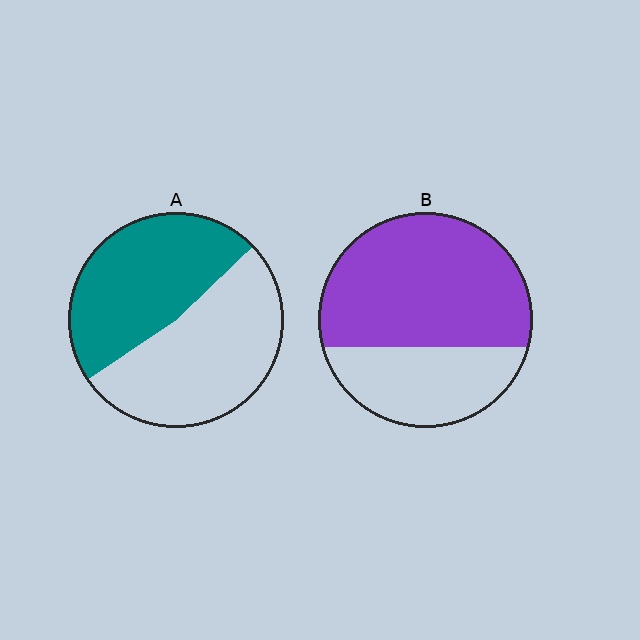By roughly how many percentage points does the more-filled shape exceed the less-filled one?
By roughly 20 percentage points (B over A).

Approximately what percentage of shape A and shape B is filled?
A is approximately 45% and B is approximately 65%.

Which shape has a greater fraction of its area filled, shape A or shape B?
Shape B.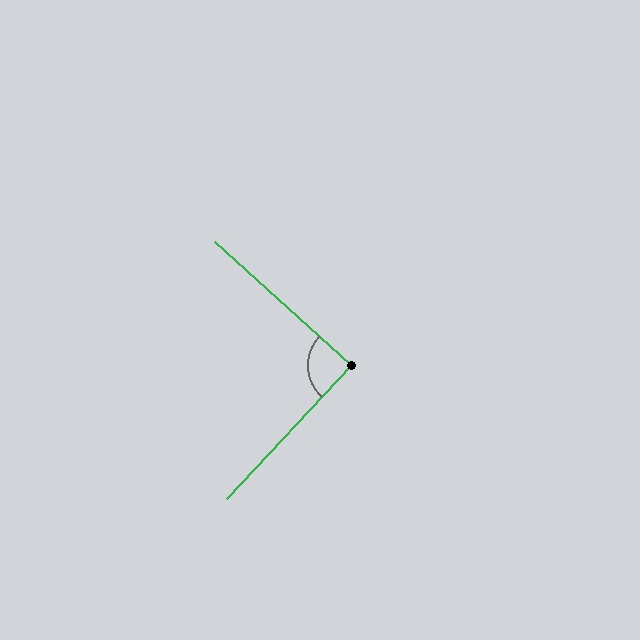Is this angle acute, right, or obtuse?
It is approximately a right angle.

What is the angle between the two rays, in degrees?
Approximately 89 degrees.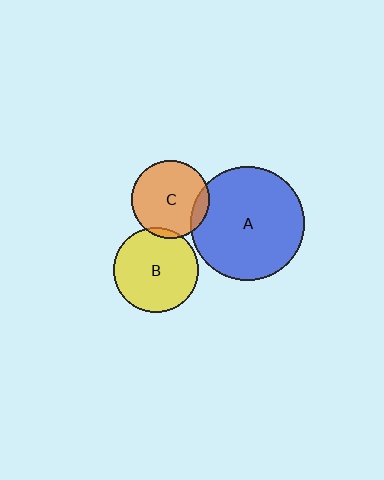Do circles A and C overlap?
Yes.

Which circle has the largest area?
Circle A (blue).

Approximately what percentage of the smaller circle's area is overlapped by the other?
Approximately 10%.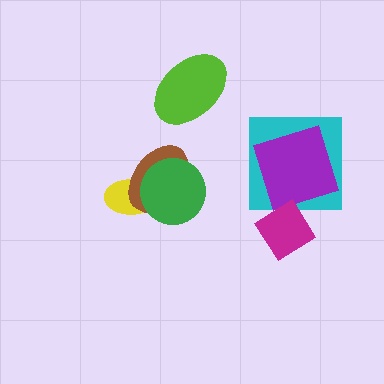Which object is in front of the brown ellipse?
The green circle is in front of the brown ellipse.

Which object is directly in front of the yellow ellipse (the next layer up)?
The brown ellipse is directly in front of the yellow ellipse.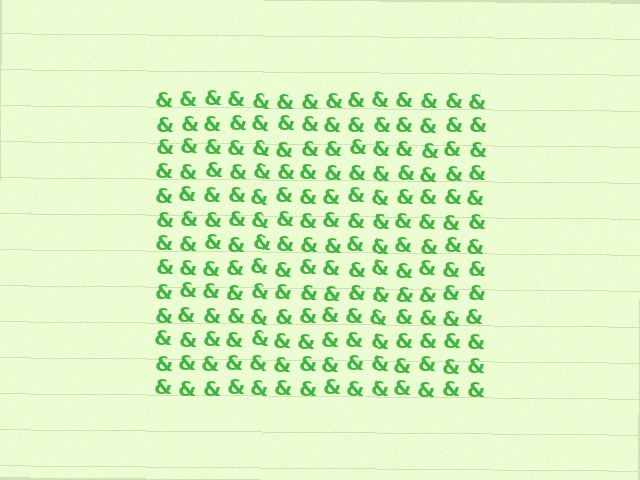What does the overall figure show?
The overall figure shows a square.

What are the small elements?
The small elements are ampersands.